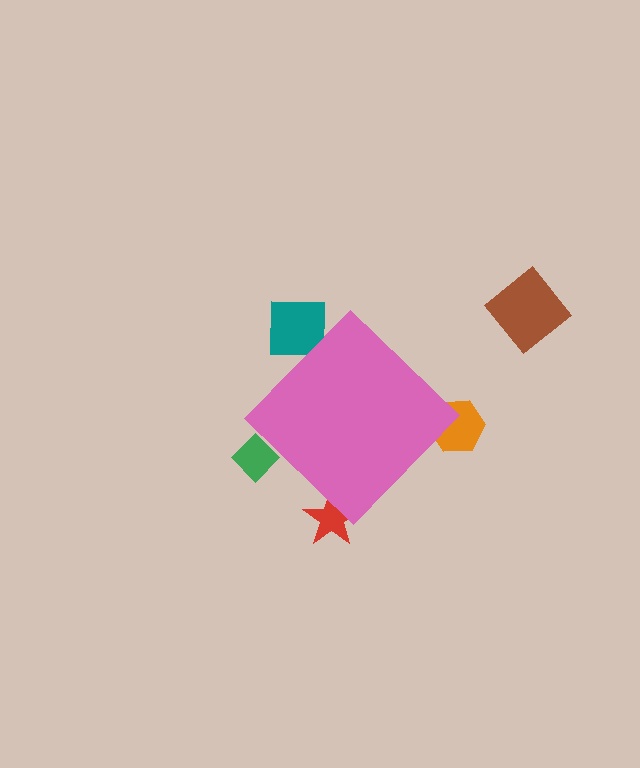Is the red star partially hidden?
Yes, the red star is partially hidden behind the pink diamond.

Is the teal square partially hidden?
Yes, the teal square is partially hidden behind the pink diamond.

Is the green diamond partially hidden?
Yes, the green diamond is partially hidden behind the pink diamond.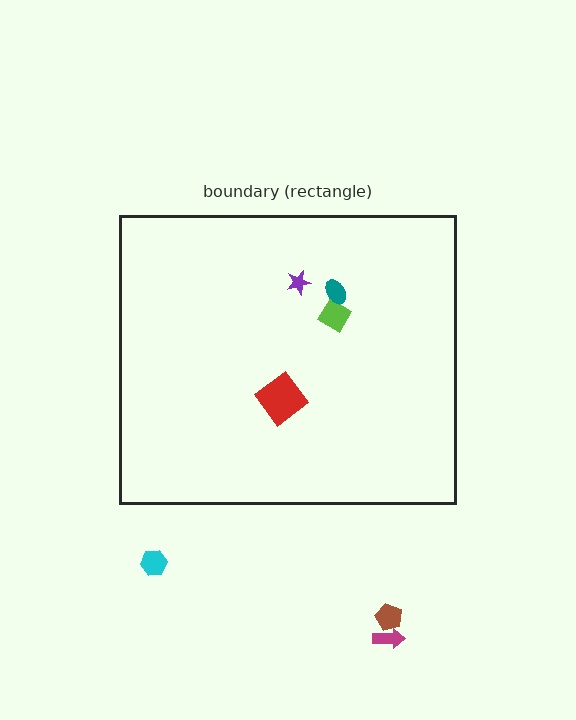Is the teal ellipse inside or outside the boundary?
Inside.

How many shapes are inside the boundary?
4 inside, 3 outside.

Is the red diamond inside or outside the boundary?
Inside.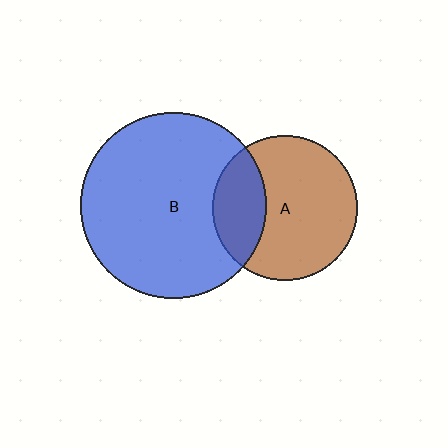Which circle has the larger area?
Circle B (blue).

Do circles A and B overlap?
Yes.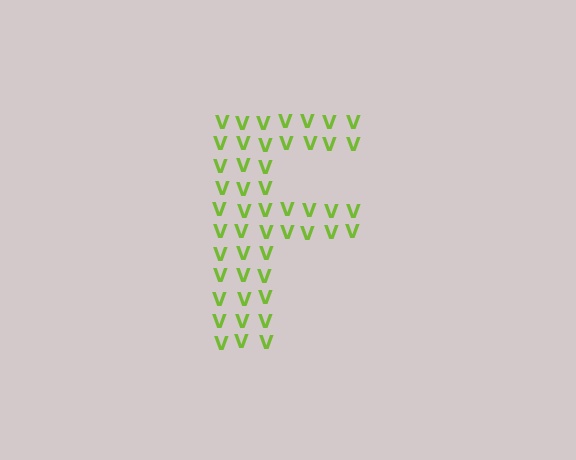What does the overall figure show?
The overall figure shows the letter F.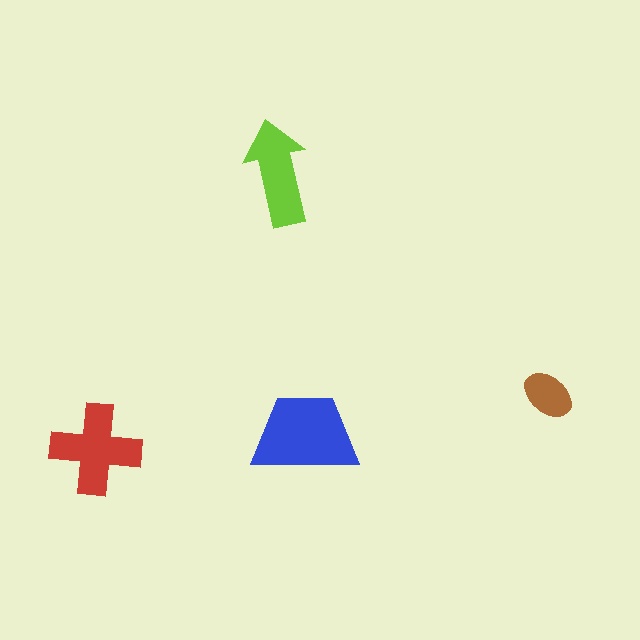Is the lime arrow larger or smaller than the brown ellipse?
Larger.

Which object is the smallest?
The brown ellipse.